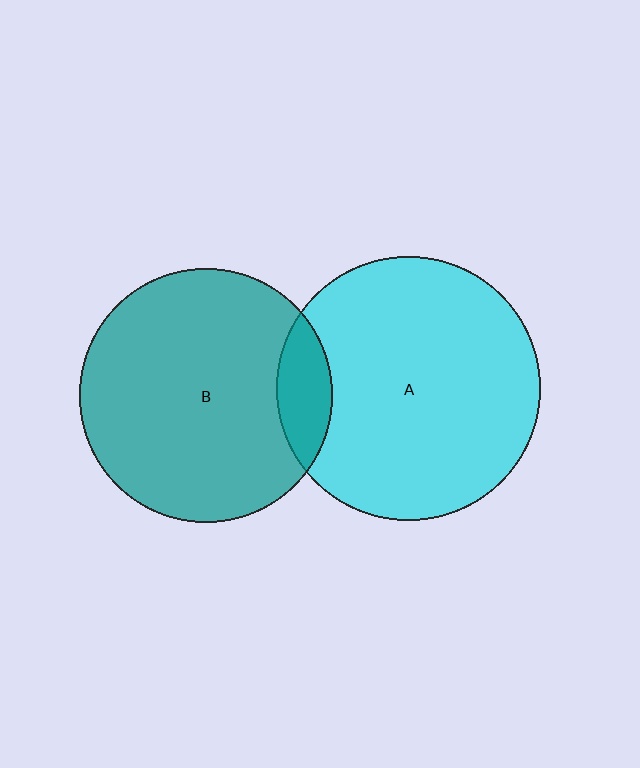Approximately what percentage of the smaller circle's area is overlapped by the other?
Approximately 10%.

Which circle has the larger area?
Circle A (cyan).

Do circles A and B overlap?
Yes.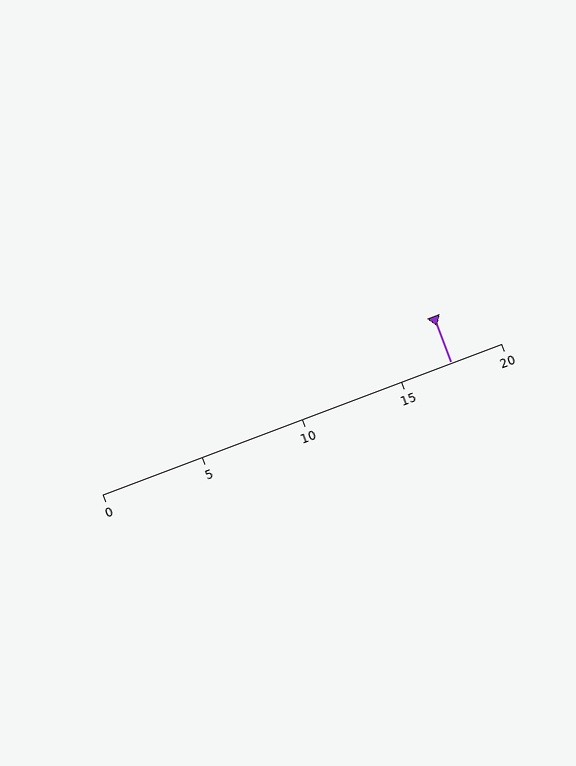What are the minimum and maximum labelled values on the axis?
The axis runs from 0 to 20.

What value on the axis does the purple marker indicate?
The marker indicates approximately 17.5.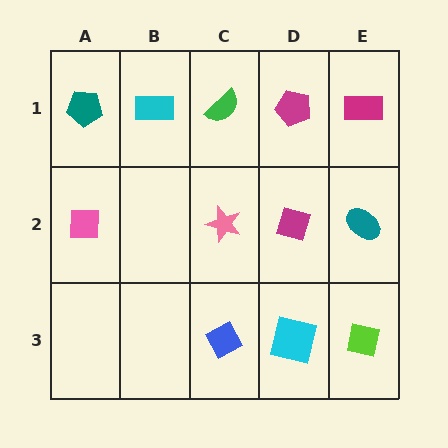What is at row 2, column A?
A pink square.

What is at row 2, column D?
A magenta diamond.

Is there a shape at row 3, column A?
No, that cell is empty.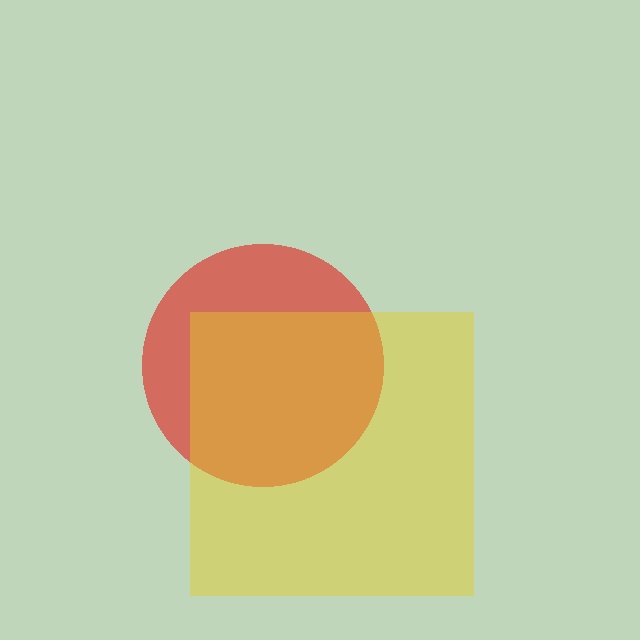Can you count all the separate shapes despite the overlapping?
Yes, there are 2 separate shapes.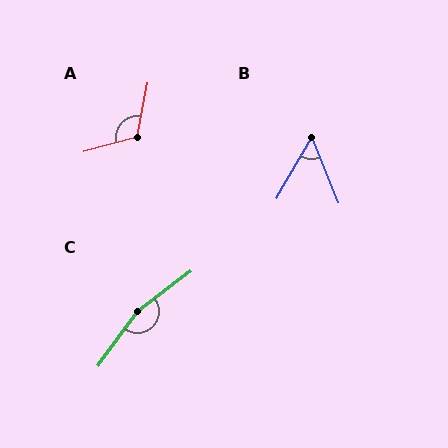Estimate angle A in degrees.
Approximately 117 degrees.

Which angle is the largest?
C, at approximately 163 degrees.